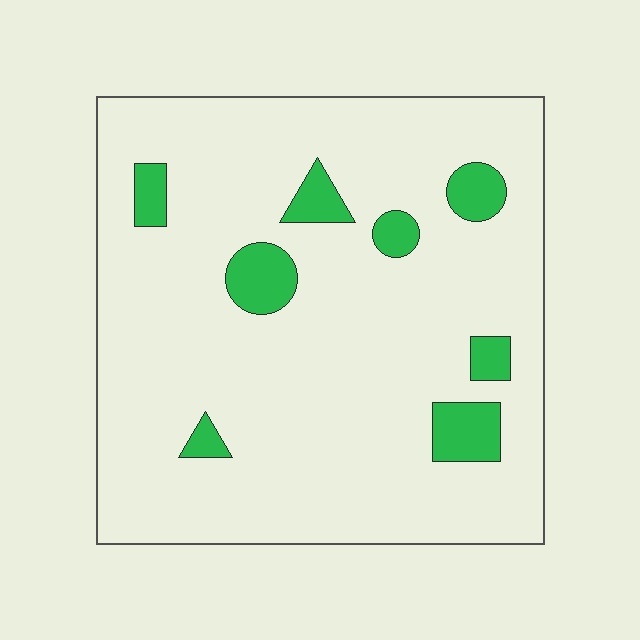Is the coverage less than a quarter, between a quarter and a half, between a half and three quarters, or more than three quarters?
Less than a quarter.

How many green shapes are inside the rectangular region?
8.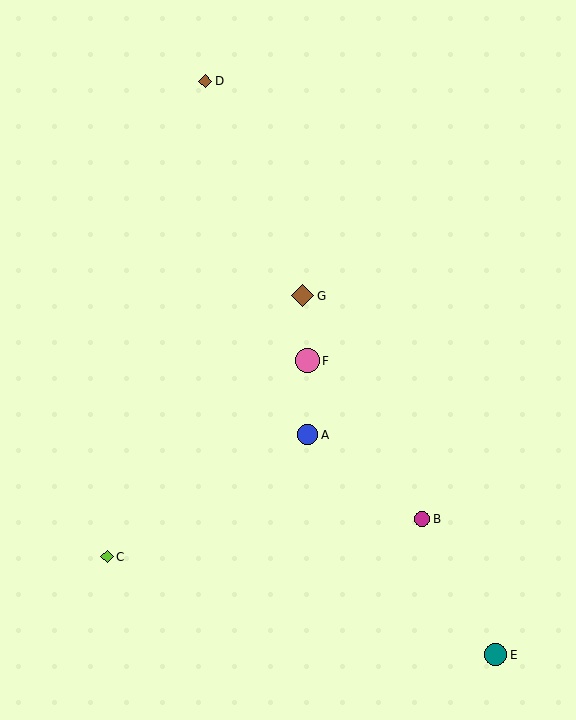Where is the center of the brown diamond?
The center of the brown diamond is at (205, 81).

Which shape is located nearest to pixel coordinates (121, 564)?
The lime diamond (labeled C) at (107, 557) is nearest to that location.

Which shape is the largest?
The pink circle (labeled F) is the largest.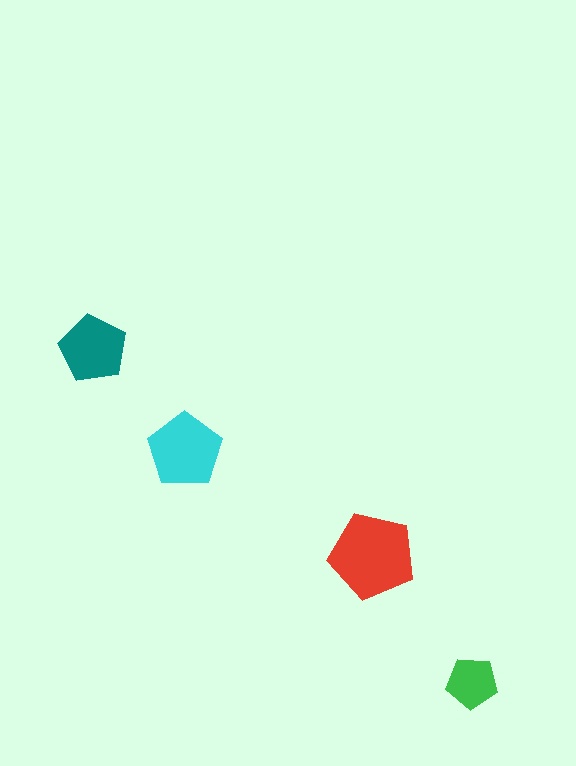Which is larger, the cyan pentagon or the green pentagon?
The cyan one.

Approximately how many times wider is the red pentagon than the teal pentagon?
About 1.5 times wider.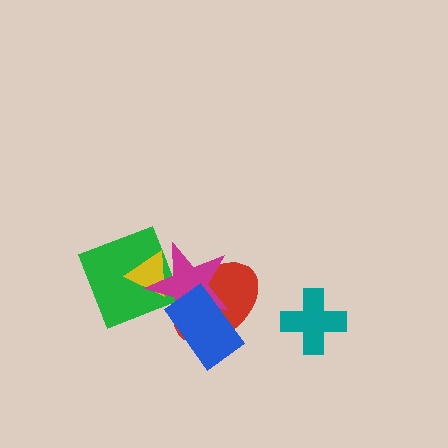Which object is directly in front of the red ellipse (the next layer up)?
The magenta star is directly in front of the red ellipse.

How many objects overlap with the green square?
2 objects overlap with the green square.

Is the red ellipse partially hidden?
Yes, it is partially covered by another shape.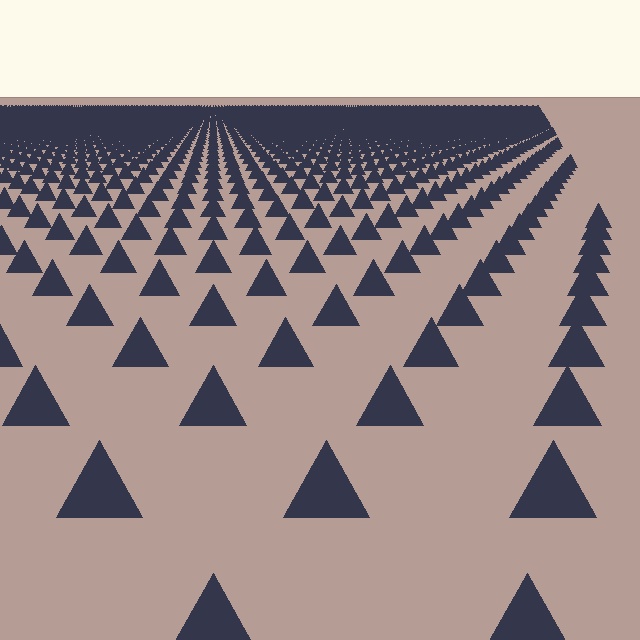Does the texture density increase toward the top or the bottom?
Density increases toward the top.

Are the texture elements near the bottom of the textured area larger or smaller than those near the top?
Larger. Near the bottom, elements are closer to the viewer and appear at a bigger on-screen size.